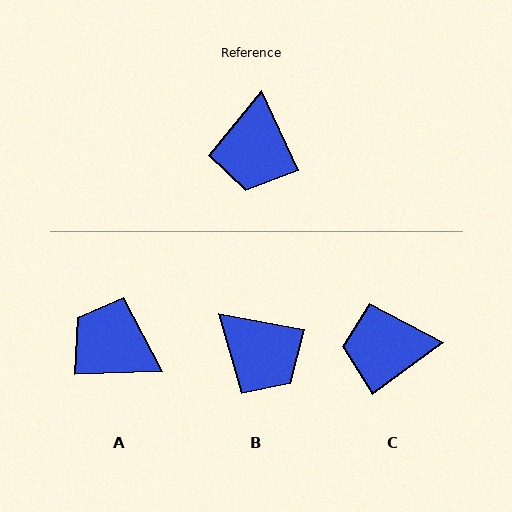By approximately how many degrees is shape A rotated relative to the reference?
Approximately 113 degrees clockwise.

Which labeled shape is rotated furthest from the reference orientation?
A, about 113 degrees away.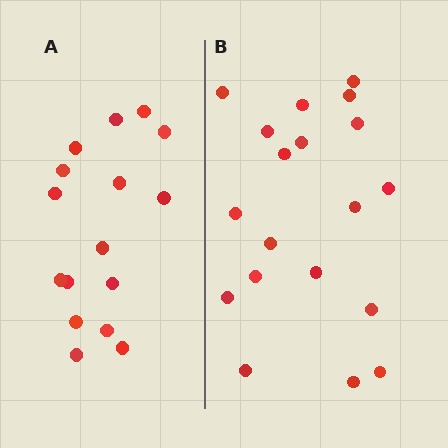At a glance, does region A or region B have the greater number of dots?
Region B (the right region) has more dots.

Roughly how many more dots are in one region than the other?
Region B has just a few more — roughly 2 or 3 more dots than region A.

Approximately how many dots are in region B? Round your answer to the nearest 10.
About 20 dots. (The exact count is 19, which rounds to 20.)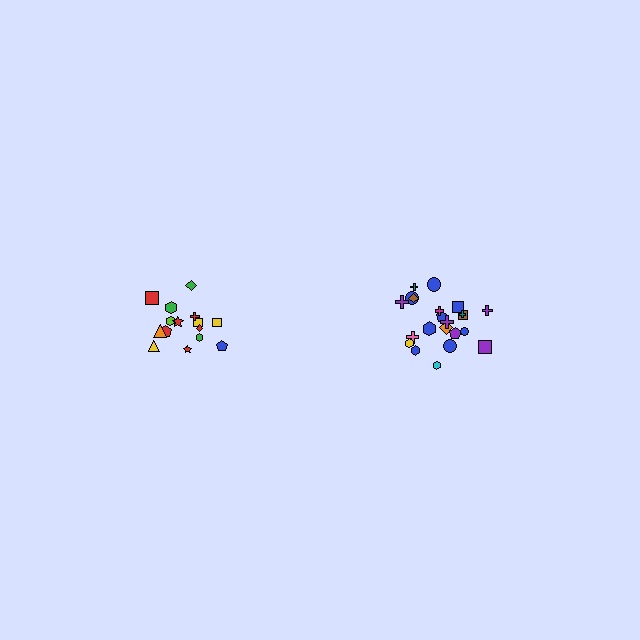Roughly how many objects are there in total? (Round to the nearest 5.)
Roughly 35 objects in total.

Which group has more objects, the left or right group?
The right group.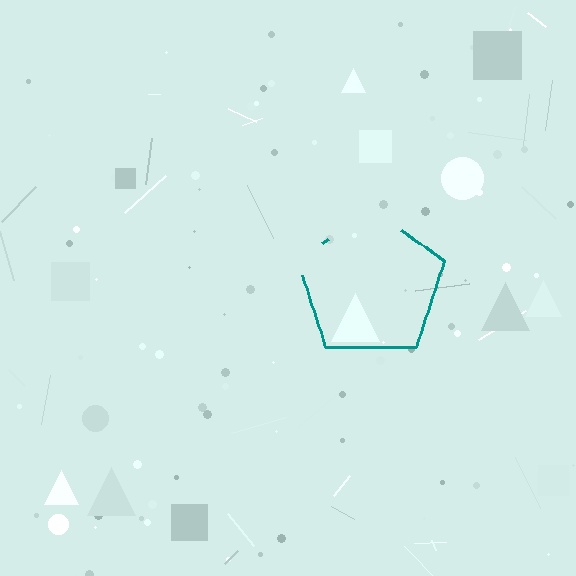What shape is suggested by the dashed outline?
The dashed outline suggests a pentagon.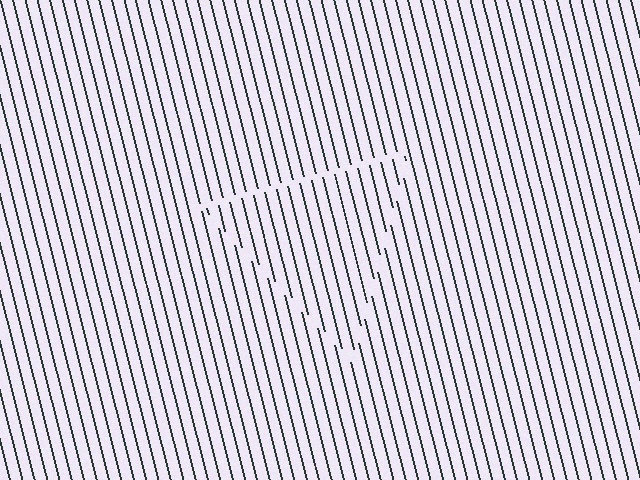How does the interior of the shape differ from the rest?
The interior of the shape contains the same grating, shifted by half a period — the contour is defined by the phase discontinuity where line-ends from the inner and outer gratings abut.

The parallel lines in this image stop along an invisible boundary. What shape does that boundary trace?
An illusory triangle. The interior of the shape contains the same grating, shifted by half a period — the contour is defined by the phase discontinuity where line-ends from the inner and outer gratings abut.